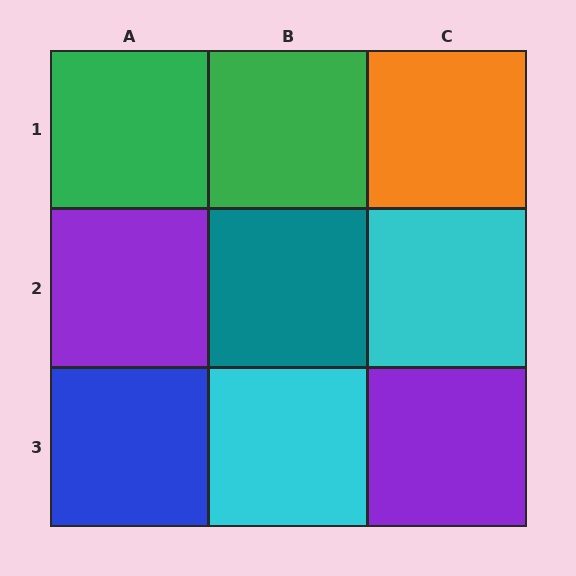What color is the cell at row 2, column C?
Cyan.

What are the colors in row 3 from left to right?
Blue, cyan, purple.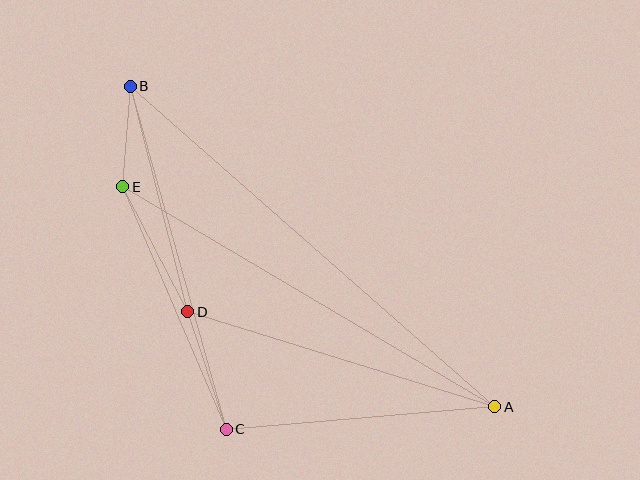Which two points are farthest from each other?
Points A and B are farthest from each other.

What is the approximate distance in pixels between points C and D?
The distance between C and D is approximately 124 pixels.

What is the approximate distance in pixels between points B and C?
The distance between B and C is approximately 356 pixels.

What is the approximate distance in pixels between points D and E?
The distance between D and E is approximately 141 pixels.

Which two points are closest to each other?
Points B and E are closest to each other.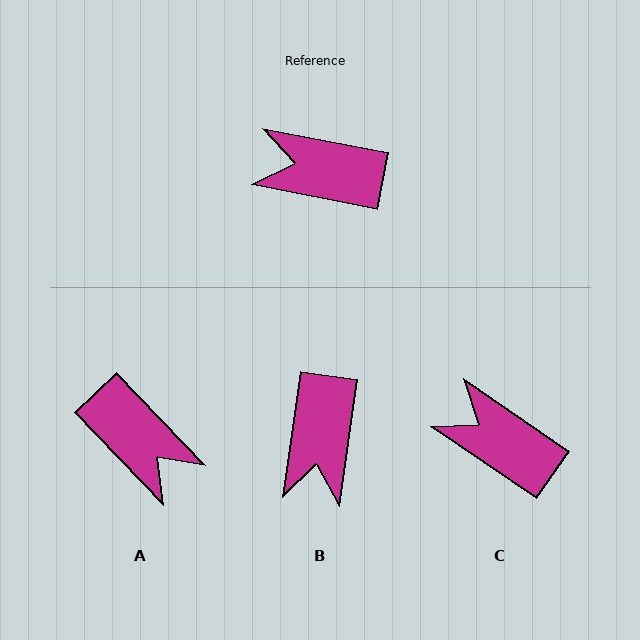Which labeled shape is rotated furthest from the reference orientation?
A, about 145 degrees away.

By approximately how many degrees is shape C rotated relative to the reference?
Approximately 23 degrees clockwise.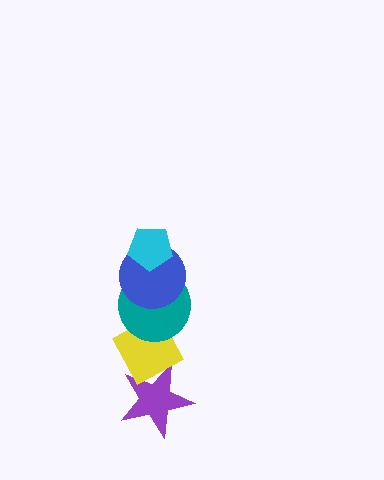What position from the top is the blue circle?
The blue circle is 2nd from the top.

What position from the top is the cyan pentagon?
The cyan pentagon is 1st from the top.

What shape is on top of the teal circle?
The blue circle is on top of the teal circle.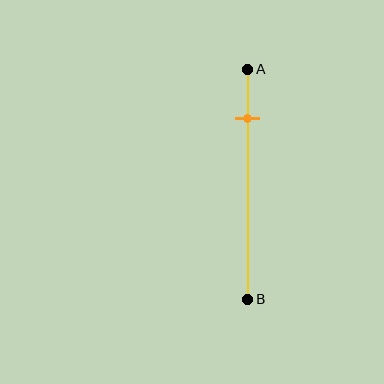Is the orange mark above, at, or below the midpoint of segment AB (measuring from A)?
The orange mark is above the midpoint of segment AB.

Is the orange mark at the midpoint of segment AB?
No, the mark is at about 20% from A, not at the 50% midpoint.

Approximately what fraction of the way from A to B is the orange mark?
The orange mark is approximately 20% of the way from A to B.